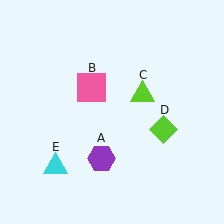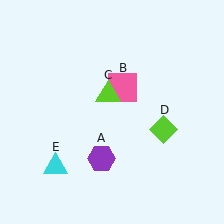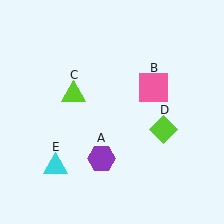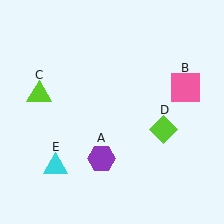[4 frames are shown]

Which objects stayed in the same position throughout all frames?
Purple hexagon (object A) and lime diamond (object D) and cyan triangle (object E) remained stationary.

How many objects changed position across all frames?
2 objects changed position: pink square (object B), lime triangle (object C).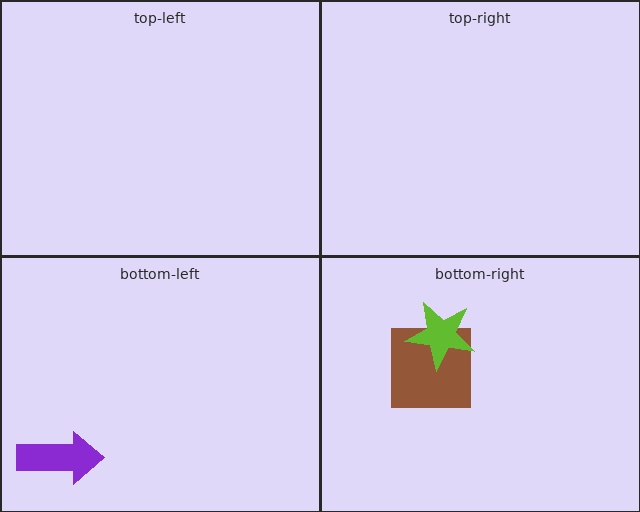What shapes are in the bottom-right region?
The brown square, the lime star.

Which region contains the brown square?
The bottom-right region.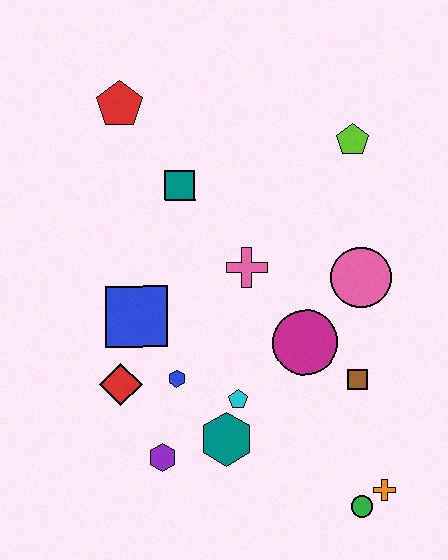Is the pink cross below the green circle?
No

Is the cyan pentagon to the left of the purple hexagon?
No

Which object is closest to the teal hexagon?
The cyan pentagon is closest to the teal hexagon.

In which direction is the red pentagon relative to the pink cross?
The red pentagon is above the pink cross.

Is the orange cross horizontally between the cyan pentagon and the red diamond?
No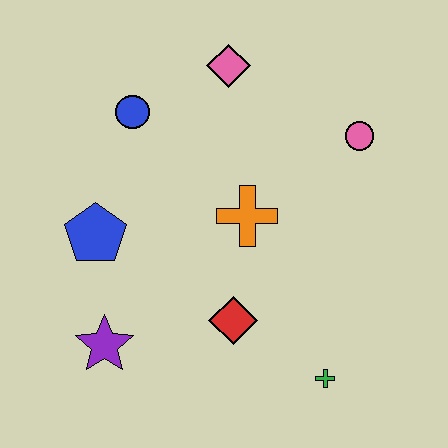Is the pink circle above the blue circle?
No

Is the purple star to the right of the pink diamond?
No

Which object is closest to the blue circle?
The pink diamond is closest to the blue circle.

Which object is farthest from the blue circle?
The green cross is farthest from the blue circle.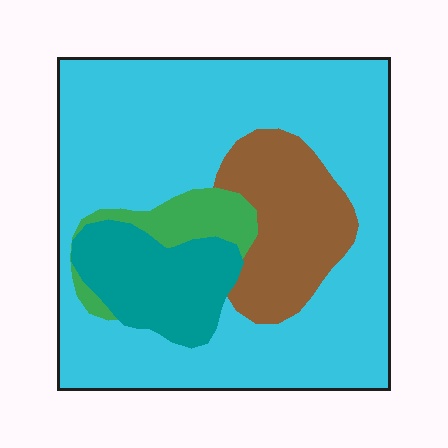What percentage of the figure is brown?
Brown takes up less than a quarter of the figure.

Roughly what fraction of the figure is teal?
Teal takes up about one eighth (1/8) of the figure.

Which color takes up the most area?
Cyan, at roughly 65%.